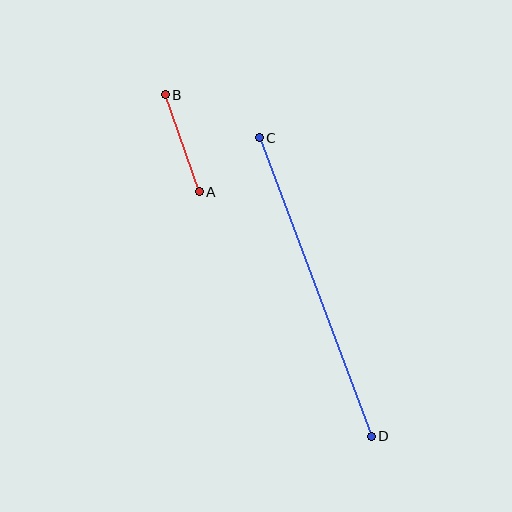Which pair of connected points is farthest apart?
Points C and D are farthest apart.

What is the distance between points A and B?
The distance is approximately 102 pixels.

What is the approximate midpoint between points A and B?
The midpoint is at approximately (182, 143) pixels.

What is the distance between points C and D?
The distance is approximately 319 pixels.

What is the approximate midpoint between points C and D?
The midpoint is at approximately (315, 287) pixels.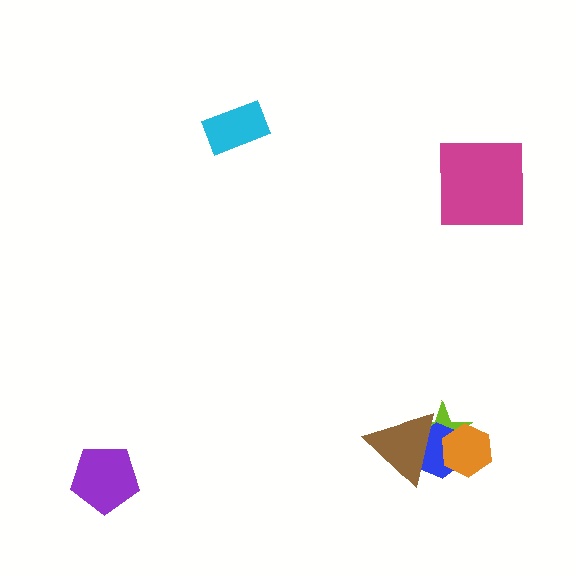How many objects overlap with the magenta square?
0 objects overlap with the magenta square.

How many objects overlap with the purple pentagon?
0 objects overlap with the purple pentagon.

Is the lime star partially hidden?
Yes, it is partially covered by another shape.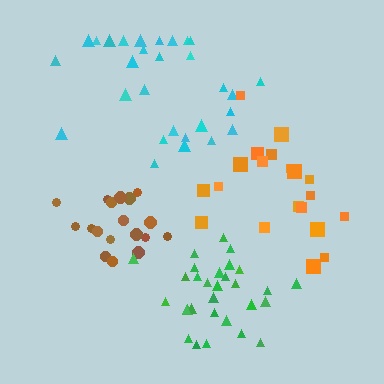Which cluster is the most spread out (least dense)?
Cyan.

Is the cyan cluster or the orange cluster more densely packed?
Orange.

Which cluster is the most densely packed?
Green.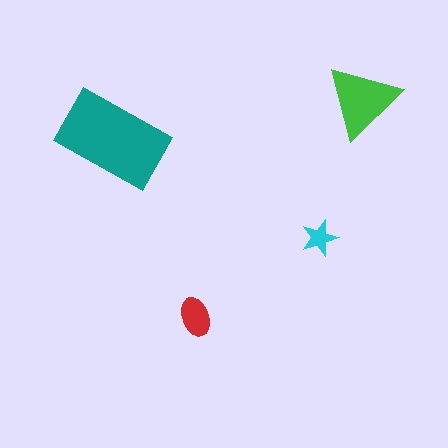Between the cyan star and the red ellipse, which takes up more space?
The red ellipse.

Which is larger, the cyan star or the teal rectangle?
The teal rectangle.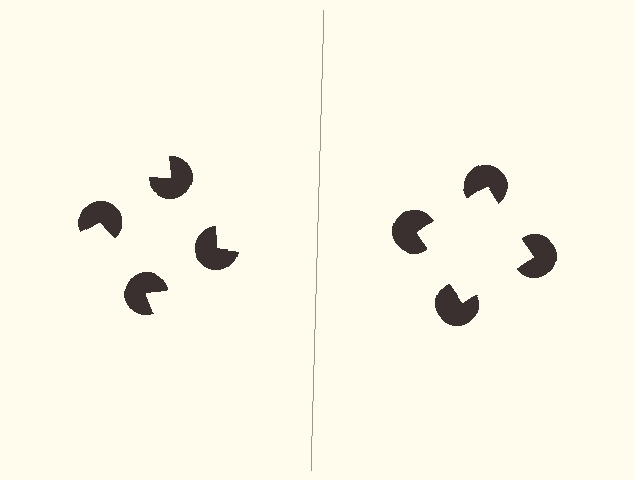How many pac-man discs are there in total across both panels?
8 — 4 on each side.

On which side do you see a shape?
An illusory square appears on the right side. On the left side the wedge cuts are rotated, so no coherent shape forms.